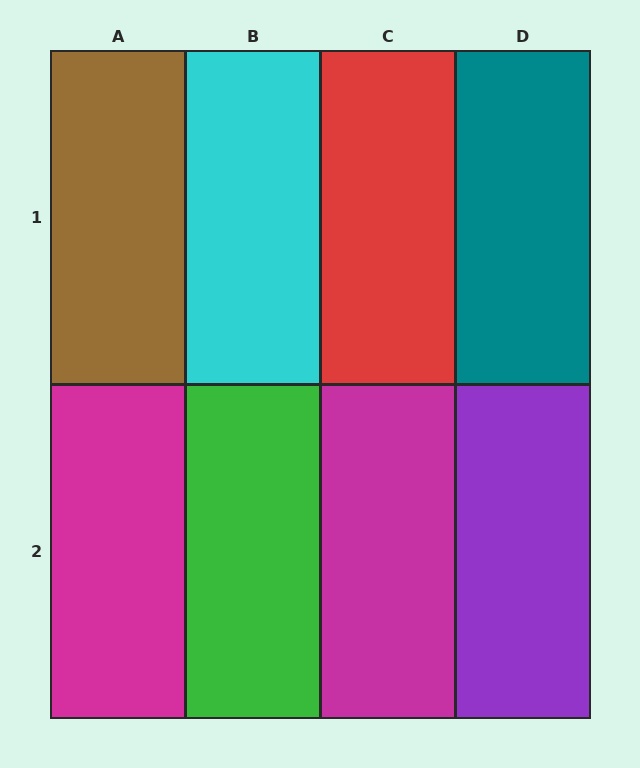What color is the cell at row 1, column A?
Brown.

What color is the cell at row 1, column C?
Red.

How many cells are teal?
1 cell is teal.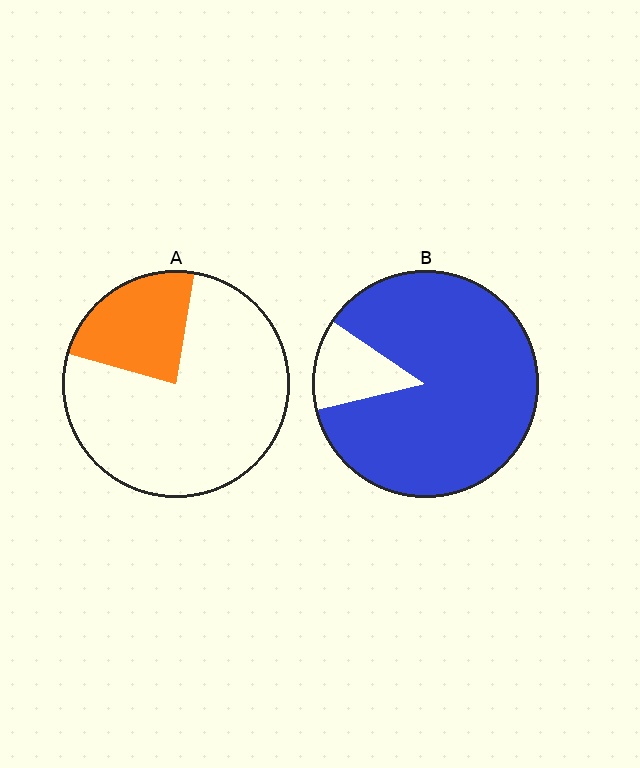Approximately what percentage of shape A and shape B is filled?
A is approximately 25% and B is approximately 85%.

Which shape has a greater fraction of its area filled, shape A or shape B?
Shape B.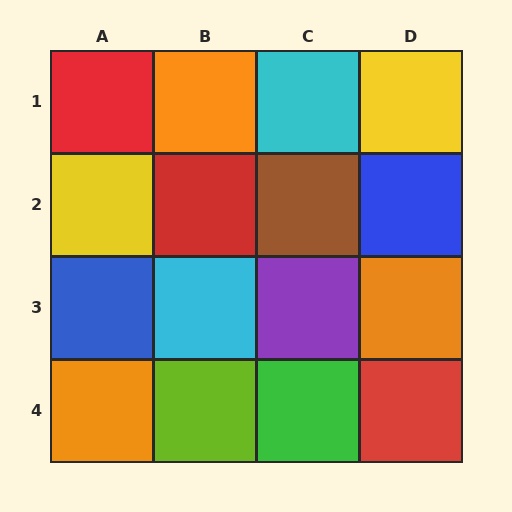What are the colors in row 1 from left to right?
Red, orange, cyan, yellow.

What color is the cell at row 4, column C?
Green.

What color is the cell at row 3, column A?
Blue.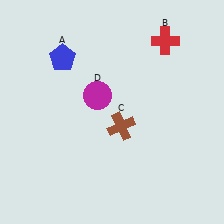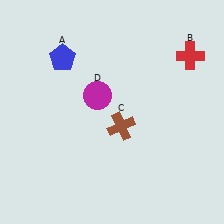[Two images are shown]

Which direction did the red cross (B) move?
The red cross (B) moved right.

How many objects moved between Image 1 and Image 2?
1 object moved between the two images.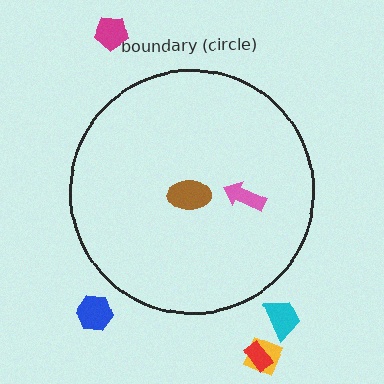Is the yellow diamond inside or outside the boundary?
Outside.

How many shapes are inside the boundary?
2 inside, 5 outside.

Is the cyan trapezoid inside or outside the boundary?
Outside.